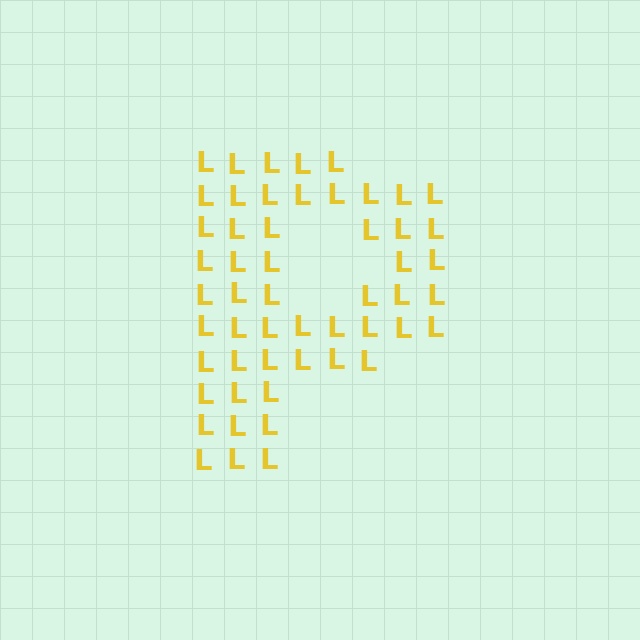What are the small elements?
The small elements are letter L's.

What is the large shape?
The large shape is the letter P.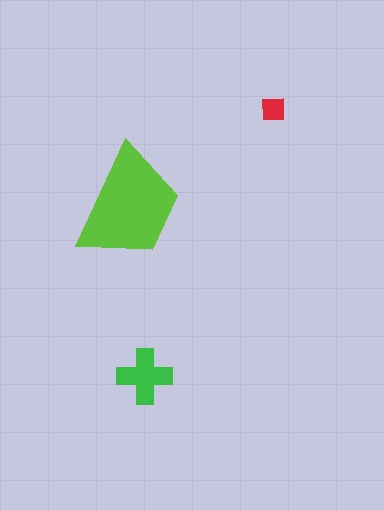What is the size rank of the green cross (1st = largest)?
2nd.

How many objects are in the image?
There are 3 objects in the image.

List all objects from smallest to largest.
The red square, the green cross, the lime trapezoid.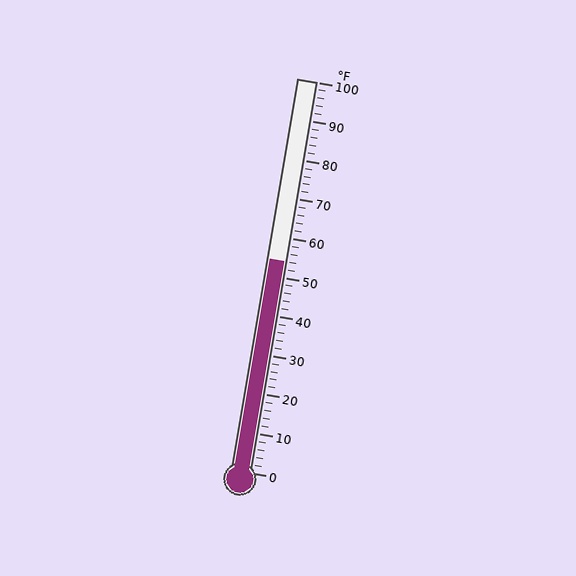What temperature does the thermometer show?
The thermometer shows approximately 54°F.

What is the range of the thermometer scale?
The thermometer scale ranges from 0°F to 100°F.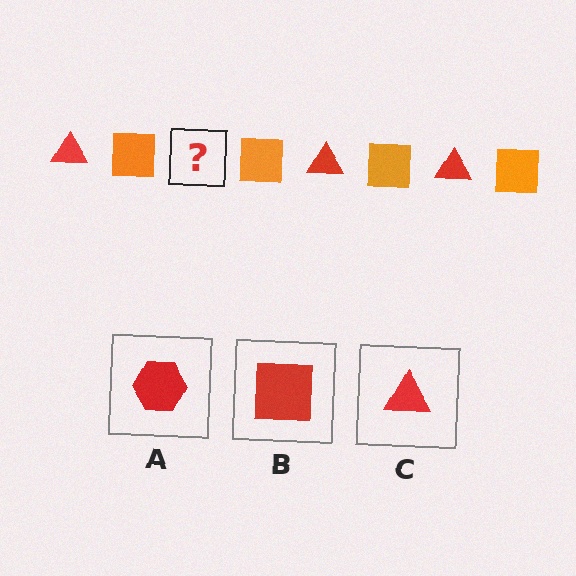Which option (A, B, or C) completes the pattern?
C.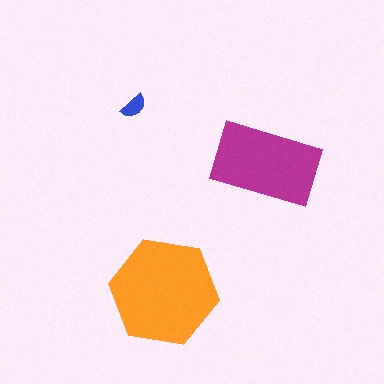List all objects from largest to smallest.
The orange hexagon, the magenta rectangle, the blue semicircle.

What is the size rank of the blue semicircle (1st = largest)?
3rd.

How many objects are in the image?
There are 3 objects in the image.